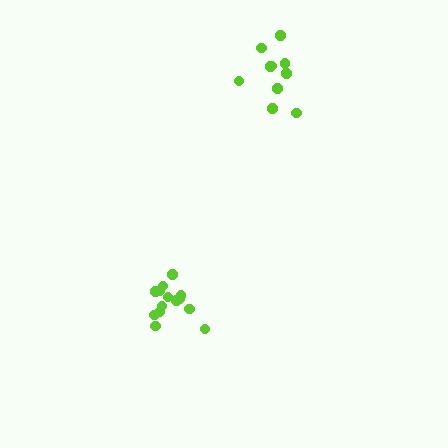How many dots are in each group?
Group 1: 10 dots, Group 2: 14 dots (24 total).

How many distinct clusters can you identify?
There are 2 distinct clusters.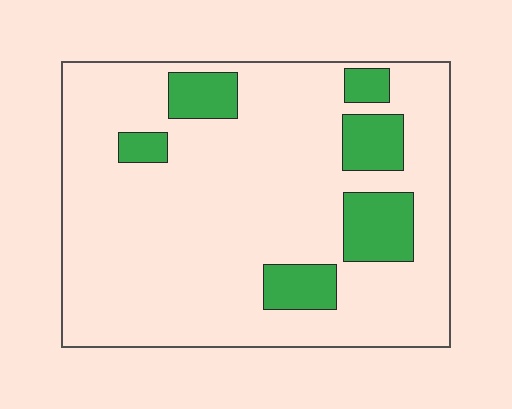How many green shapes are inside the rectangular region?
6.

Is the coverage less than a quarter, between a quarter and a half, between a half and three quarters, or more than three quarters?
Less than a quarter.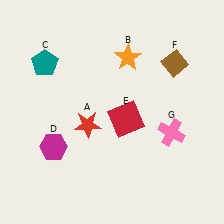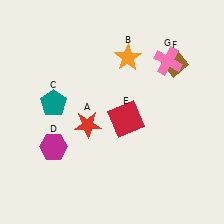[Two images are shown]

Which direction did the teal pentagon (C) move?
The teal pentagon (C) moved down.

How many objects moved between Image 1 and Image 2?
2 objects moved between the two images.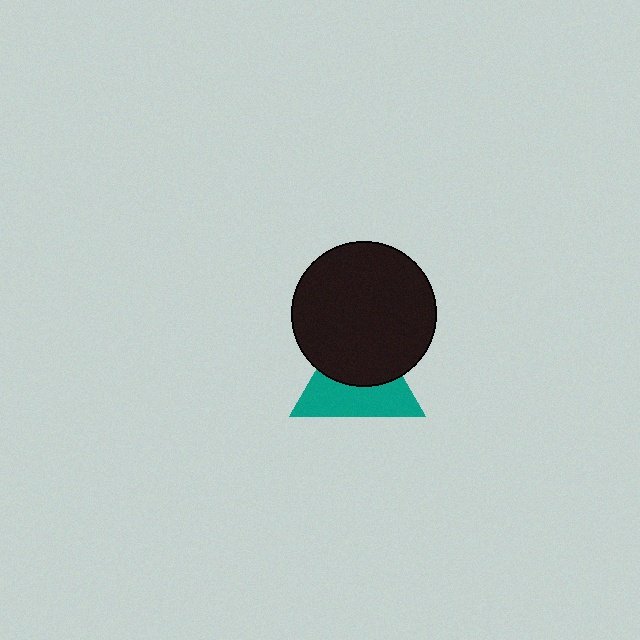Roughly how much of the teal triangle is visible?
About half of it is visible (roughly 51%).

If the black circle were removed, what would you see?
You would see the complete teal triangle.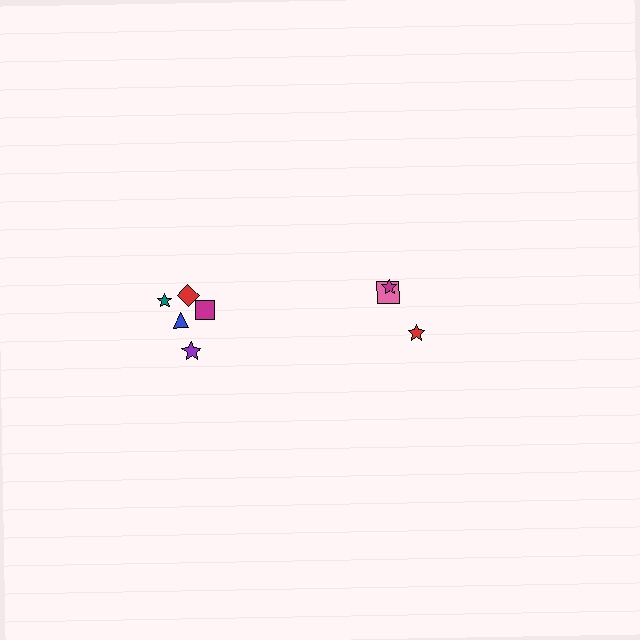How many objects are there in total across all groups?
There are 8 objects.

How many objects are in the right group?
There are 3 objects.